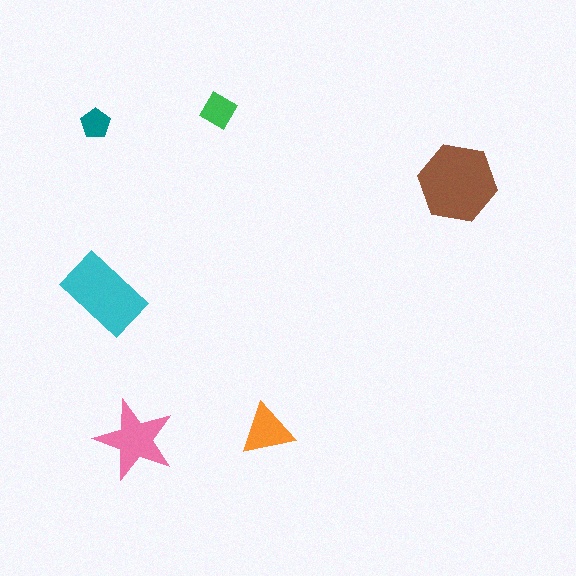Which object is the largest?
The brown hexagon.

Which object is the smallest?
The teal pentagon.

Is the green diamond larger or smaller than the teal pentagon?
Larger.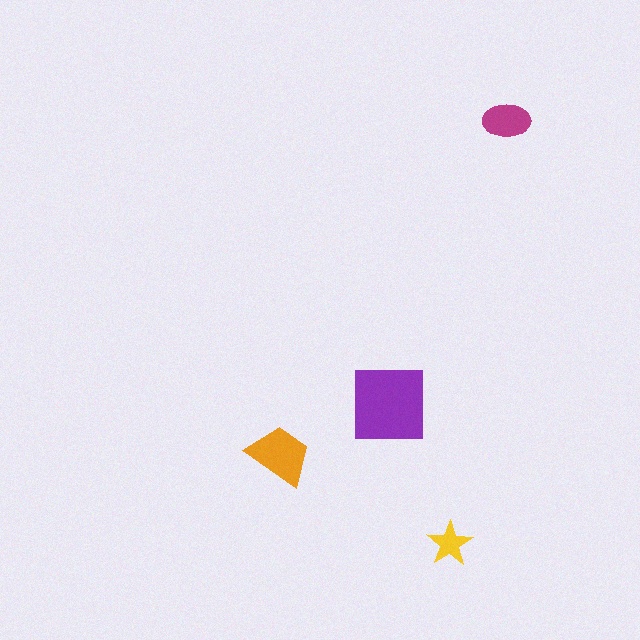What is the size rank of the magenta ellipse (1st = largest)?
3rd.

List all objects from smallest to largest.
The yellow star, the magenta ellipse, the orange trapezoid, the purple square.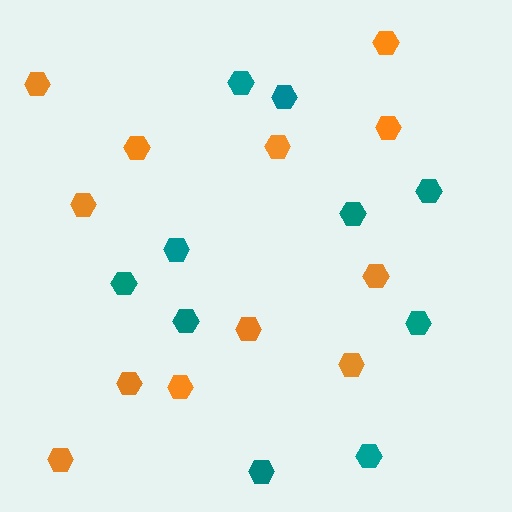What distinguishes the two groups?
There are 2 groups: one group of teal hexagons (10) and one group of orange hexagons (12).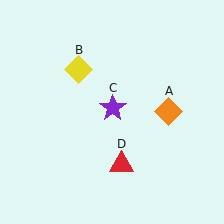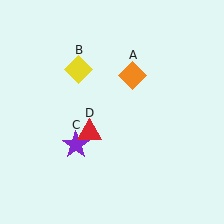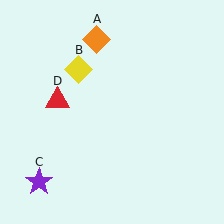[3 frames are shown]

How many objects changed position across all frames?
3 objects changed position: orange diamond (object A), purple star (object C), red triangle (object D).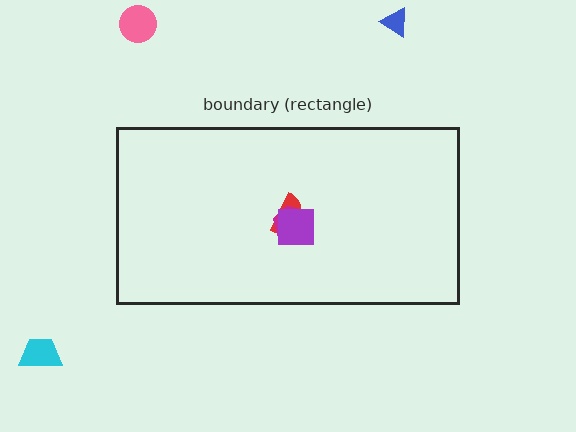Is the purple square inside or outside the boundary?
Inside.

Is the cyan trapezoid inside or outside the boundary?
Outside.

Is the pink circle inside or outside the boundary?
Outside.